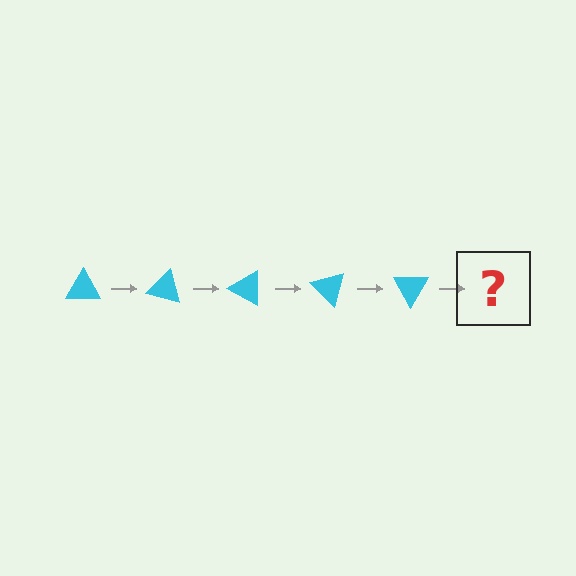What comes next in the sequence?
The next element should be a cyan triangle rotated 75 degrees.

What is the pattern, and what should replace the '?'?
The pattern is that the triangle rotates 15 degrees each step. The '?' should be a cyan triangle rotated 75 degrees.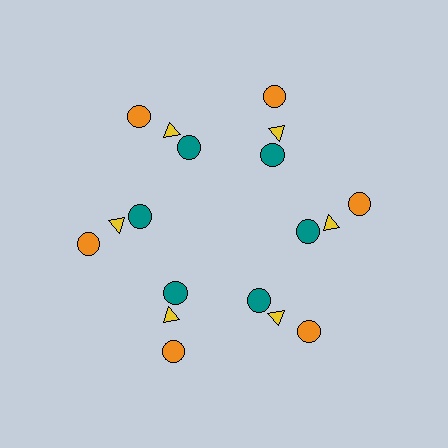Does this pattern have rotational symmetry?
Yes, this pattern has 6-fold rotational symmetry. It looks the same after rotating 60 degrees around the center.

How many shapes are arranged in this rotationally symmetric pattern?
There are 18 shapes, arranged in 6 groups of 3.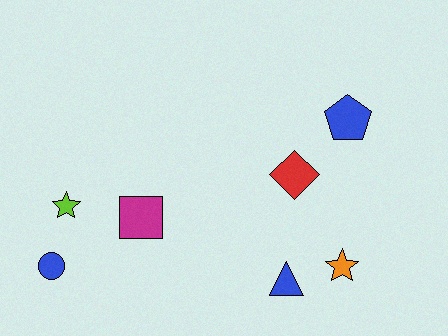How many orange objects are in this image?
There is 1 orange object.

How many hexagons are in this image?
There are no hexagons.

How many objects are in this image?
There are 7 objects.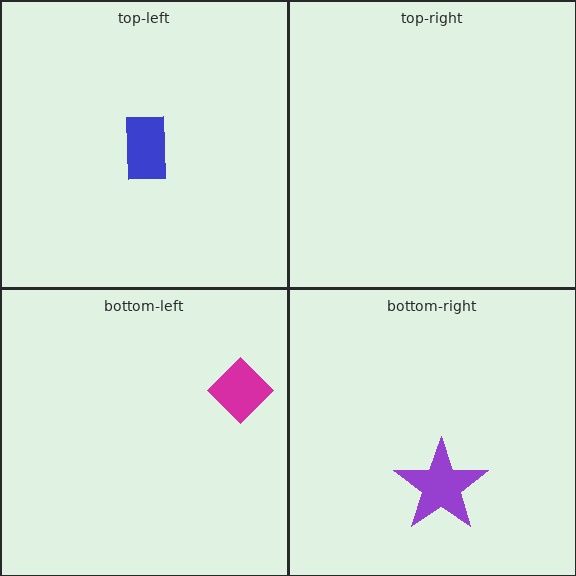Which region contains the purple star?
The bottom-right region.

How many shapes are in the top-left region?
1.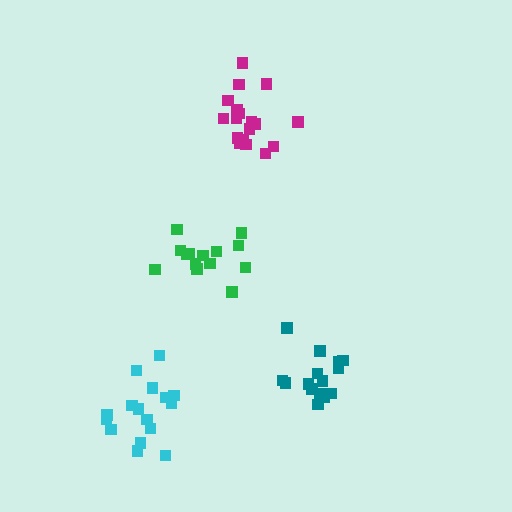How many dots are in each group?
Group 1: 18 dots, Group 2: 15 dots, Group 3: 14 dots, Group 4: 16 dots (63 total).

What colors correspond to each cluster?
The clusters are colored: magenta, teal, green, cyan.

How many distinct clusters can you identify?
There are 4 distinct clusters.